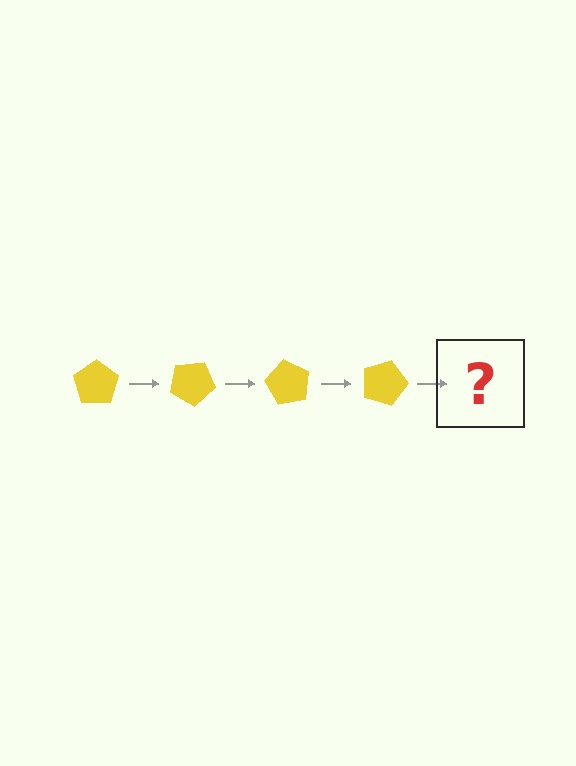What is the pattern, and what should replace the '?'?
The pattern is that the pentagon rotates 30 degrees each step. The '?' should be a yellow pentagon rotated 120 degrees.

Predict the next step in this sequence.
The next step is a yellow pentagon rotated 120 degrees.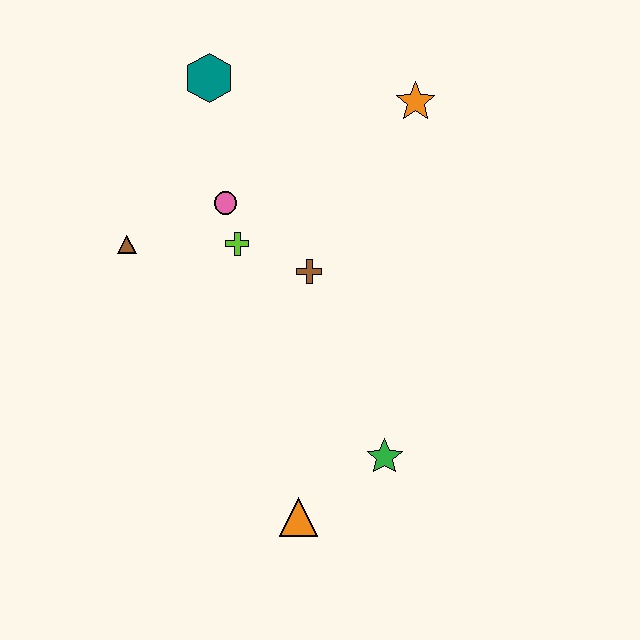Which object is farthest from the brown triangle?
The green star is farthest from the brown triangle.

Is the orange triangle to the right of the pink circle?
Yes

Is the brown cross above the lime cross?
No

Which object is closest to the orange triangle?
The green star is closest to the orange triangle.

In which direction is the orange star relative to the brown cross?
The orange star is above the brown cross.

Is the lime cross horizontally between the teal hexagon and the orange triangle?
Yes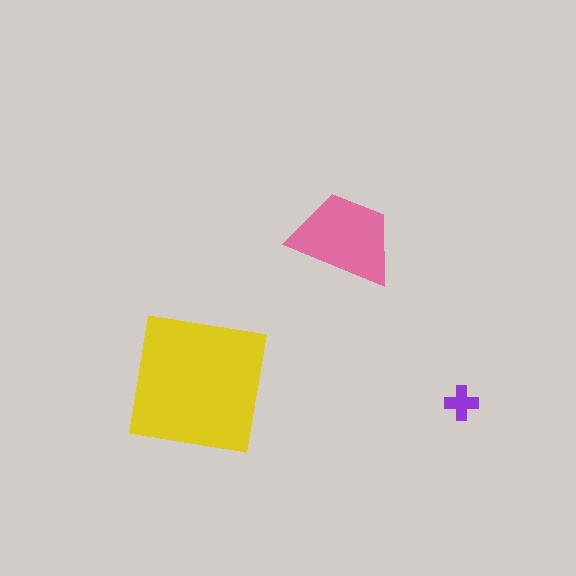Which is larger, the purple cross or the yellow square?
The yellow square.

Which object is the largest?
The yellow square.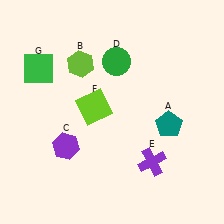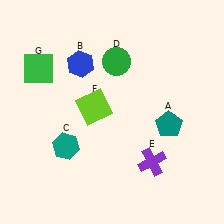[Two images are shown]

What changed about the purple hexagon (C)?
In Image 1, C is purple. In Image 2, it changed to teal.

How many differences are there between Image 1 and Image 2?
There are 2 differences between the two images.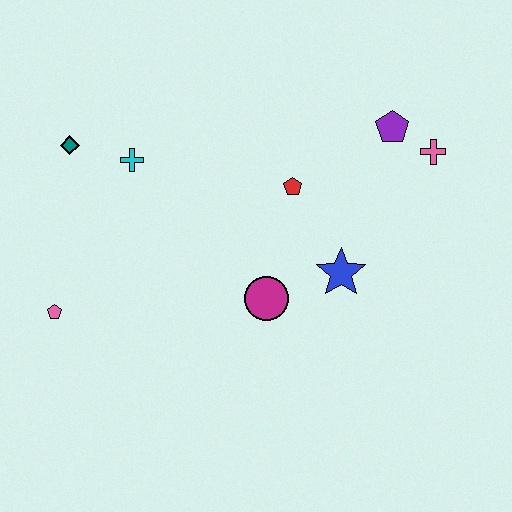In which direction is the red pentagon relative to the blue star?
The red pentagon is above the blue star.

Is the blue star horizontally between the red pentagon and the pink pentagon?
No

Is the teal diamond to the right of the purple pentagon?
No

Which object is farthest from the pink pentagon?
The pink cross is farthest from the pink pentagon.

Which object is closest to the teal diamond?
The cyan cross is closest to the teal diamond.